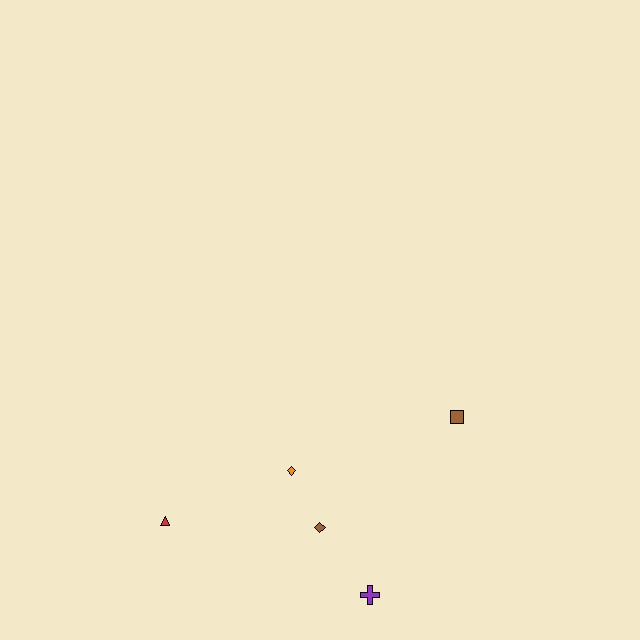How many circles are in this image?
There are no circles.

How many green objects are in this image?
There are no green objects.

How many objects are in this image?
There are 5 objects.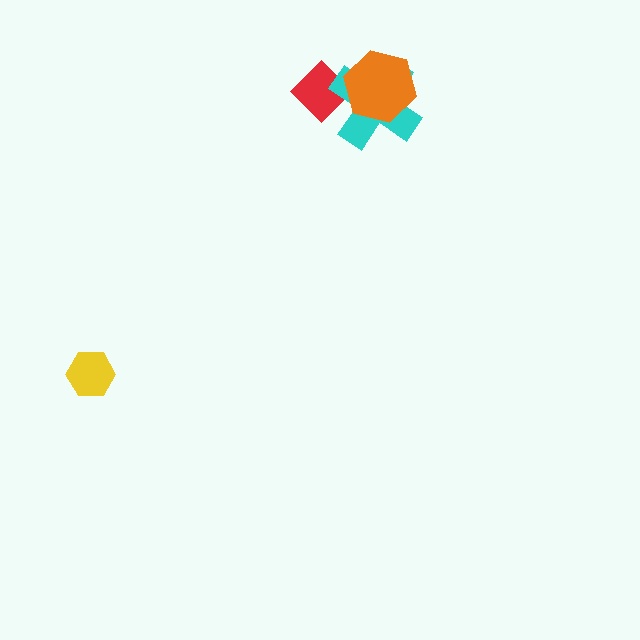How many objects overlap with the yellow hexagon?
0 objects overlap with the yellow hexagon.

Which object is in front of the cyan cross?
The orange hexagon is in front of the cyan cross.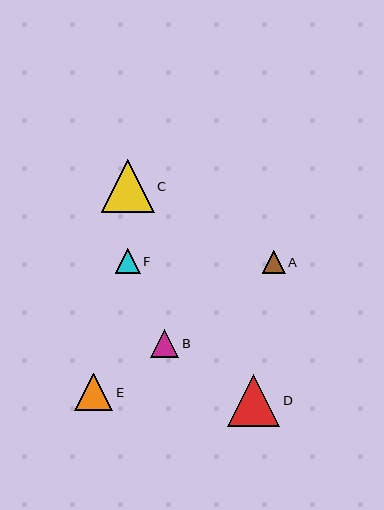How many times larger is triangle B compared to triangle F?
Triangle B is approximately 1.1 times the size of triangle F.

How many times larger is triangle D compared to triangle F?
Triangle D is approximately 2.1 times the size of triangle F.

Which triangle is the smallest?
Triangle A is the smallest with a size of approximately 23 pixels.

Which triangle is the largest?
Triangle C is the largest with a size of approximately 53 pixels.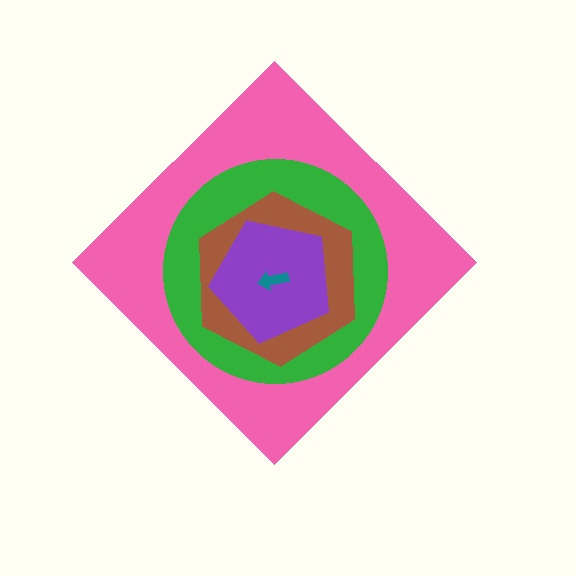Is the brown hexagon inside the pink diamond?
Yes.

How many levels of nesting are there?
5.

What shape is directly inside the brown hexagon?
The purple pentagon.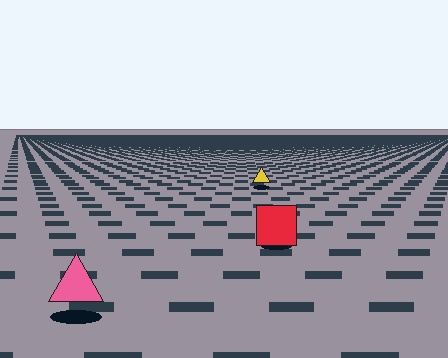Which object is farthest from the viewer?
The yellow triangle is farthest from the viewer. It appears smaller and the ground texture around it is denser.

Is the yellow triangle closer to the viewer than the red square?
No. The red square is closer — you can tell from the texture gradient: the ground texture is coarser near it.